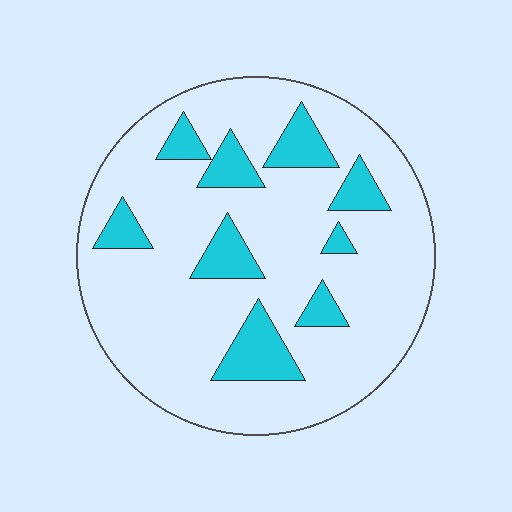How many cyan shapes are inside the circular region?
9.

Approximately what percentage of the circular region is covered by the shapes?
Approximately 20%.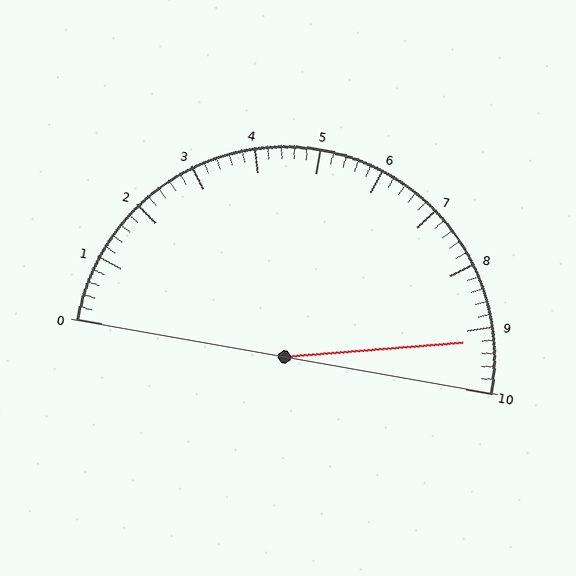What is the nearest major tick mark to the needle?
The nearest major tick mark is 9.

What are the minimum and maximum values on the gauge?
The gauge ranges from 0 to 10.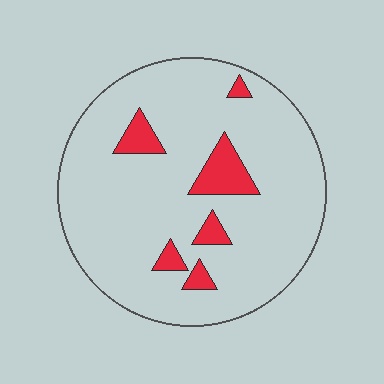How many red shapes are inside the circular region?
6.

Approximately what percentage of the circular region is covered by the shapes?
Approximately 10%.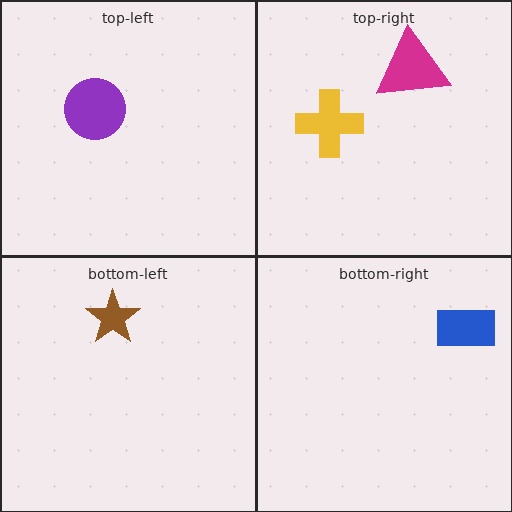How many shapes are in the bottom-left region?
1.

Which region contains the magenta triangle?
The top-right region.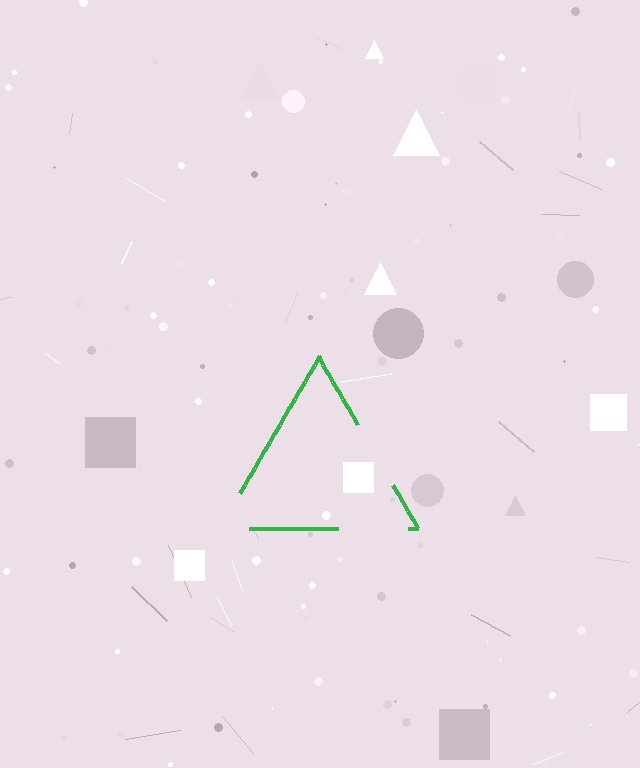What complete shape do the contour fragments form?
The contour fragments form a triangle.